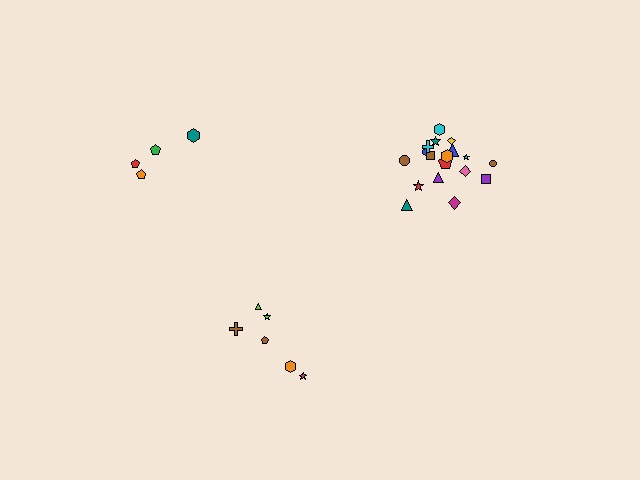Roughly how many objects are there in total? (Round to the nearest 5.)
Roughly 30 objects in total.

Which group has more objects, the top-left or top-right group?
The top-right group.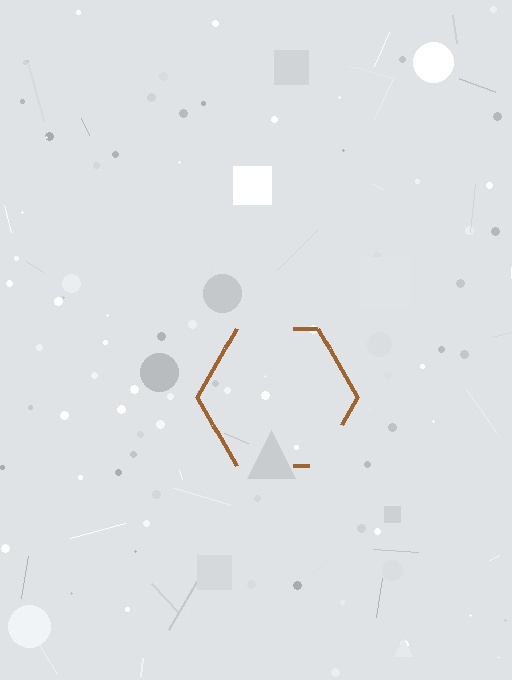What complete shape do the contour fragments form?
The contour fragments form a hexagon.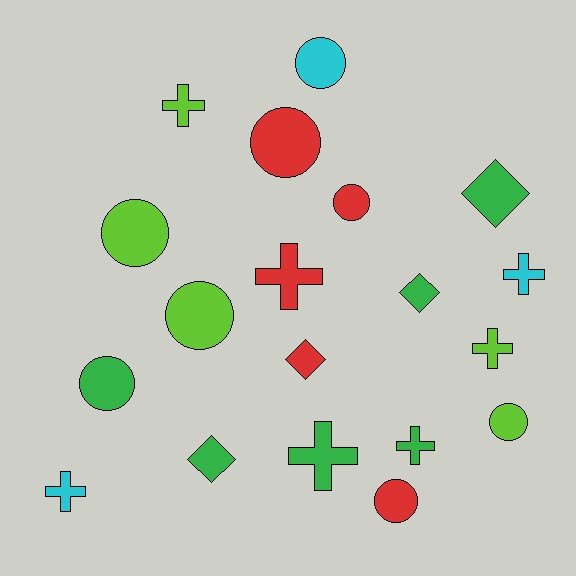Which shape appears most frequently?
Circle, with 8 objects.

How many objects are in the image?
There are 19 objects.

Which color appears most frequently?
Green, with 6 objects.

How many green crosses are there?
There are 2 green crosses.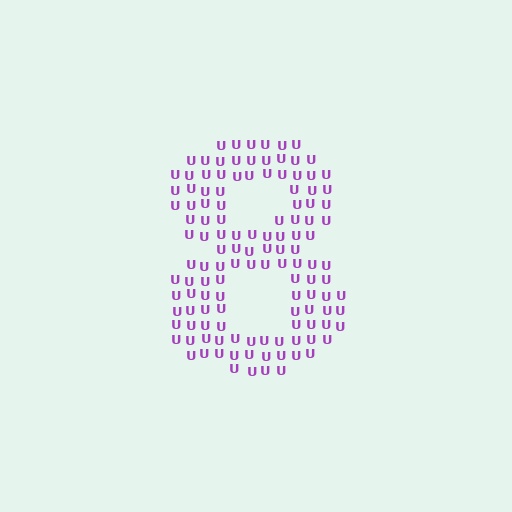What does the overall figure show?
The overall figure shows the digit 8.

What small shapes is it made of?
It is made of small letter U's.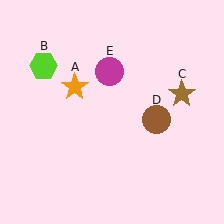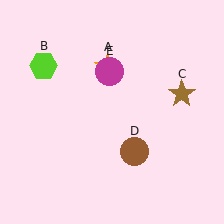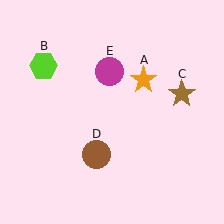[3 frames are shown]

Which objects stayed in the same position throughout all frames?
Lime hexagon (object B) and brown star (object C) and magenta circle (object E) remained stationary.